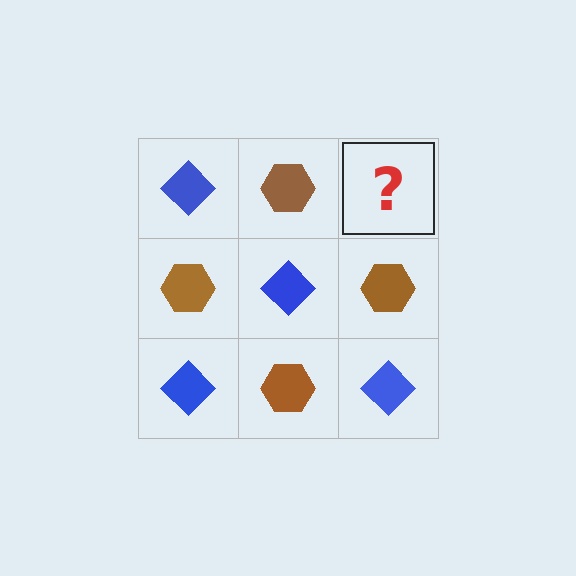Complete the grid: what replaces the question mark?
The question mark should be replaced with a blue diamond.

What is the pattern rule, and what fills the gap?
The rule is that it alternates blue diamond and brown hexagon in a checkerboard pattern. The gap should be filled with a blue diamond.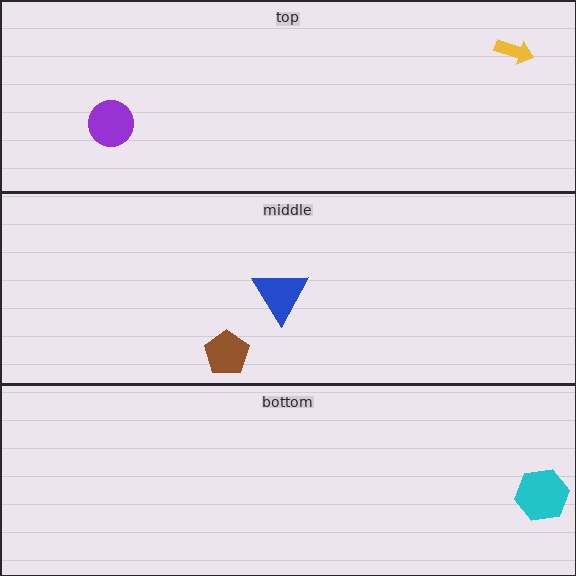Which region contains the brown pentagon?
The middle region.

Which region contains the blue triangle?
The middle region.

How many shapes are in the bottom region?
1.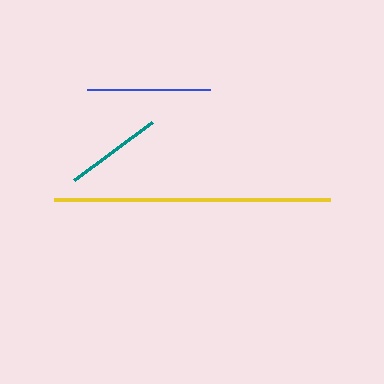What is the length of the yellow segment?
The yellow segment is approximately 276 pixels long.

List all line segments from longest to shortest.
From longest to shortest: yellow, blue, teal.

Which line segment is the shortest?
The teal line is the shortest at approximately 97 pixels.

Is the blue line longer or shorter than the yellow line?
The yellow line is longer than the blue line.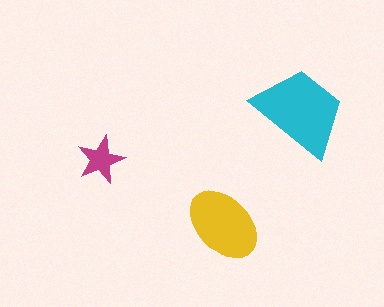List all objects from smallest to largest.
The magenta star, the yellow ellipse, the cyan trapezoid.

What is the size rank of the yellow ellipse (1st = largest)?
2nd.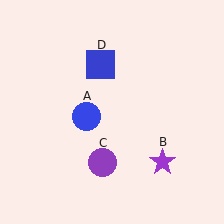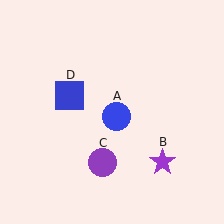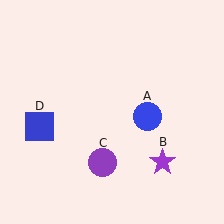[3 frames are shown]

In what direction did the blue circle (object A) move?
The blue circle (object A) moved right.